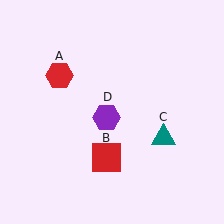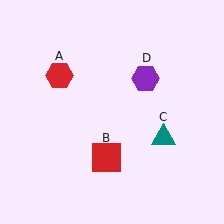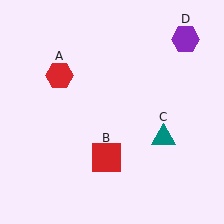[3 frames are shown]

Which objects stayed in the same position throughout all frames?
Red hexagon (object A) and red square (object B) and teal triangle (object C) remained stationary.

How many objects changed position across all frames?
1 object changed position: purple hexagon (object D).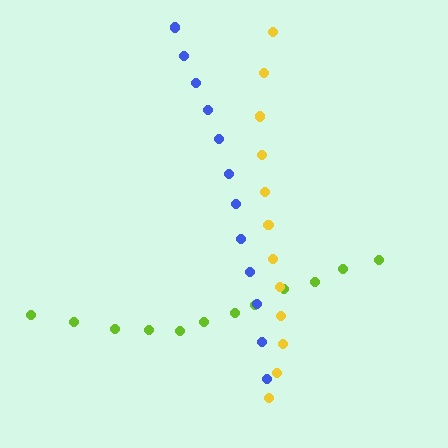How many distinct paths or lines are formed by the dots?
There are 3 distinct paths.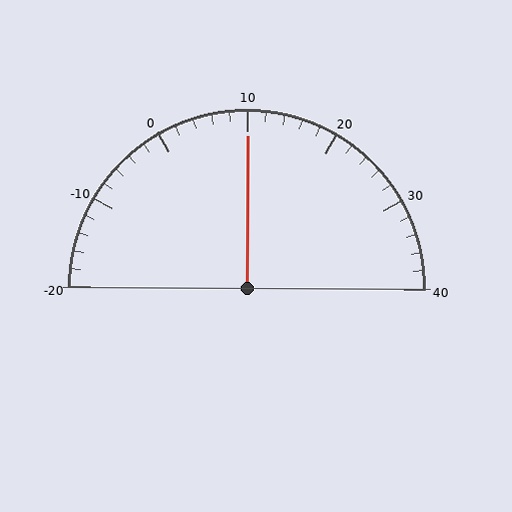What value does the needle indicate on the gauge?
The needle indicates approximately 10.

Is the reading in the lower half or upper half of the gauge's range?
The reading is in the upper half of the range (-20 to 40).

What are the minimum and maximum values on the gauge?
The gauge ranges from -20 to 40.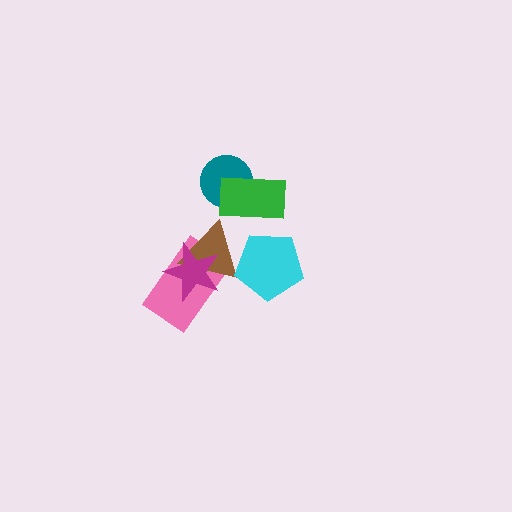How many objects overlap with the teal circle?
1 object overlaps with the teal circle.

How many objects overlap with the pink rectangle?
2 objects overlap with the pink rectangle.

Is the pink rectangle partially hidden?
Yes, it is partially covered by another shape.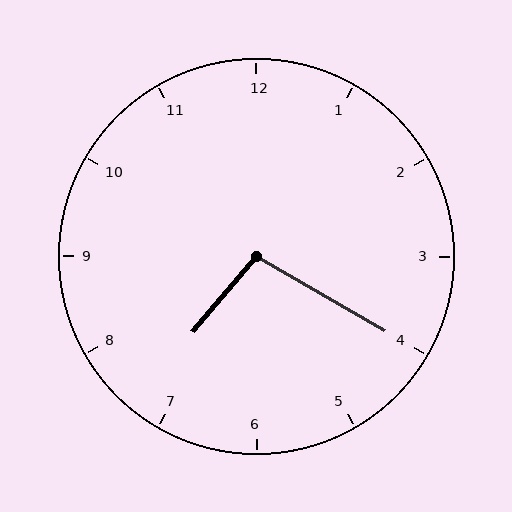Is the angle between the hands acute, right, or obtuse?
It is obtuse.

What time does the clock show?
7:20.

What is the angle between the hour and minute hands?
Approximately 100 degrees.